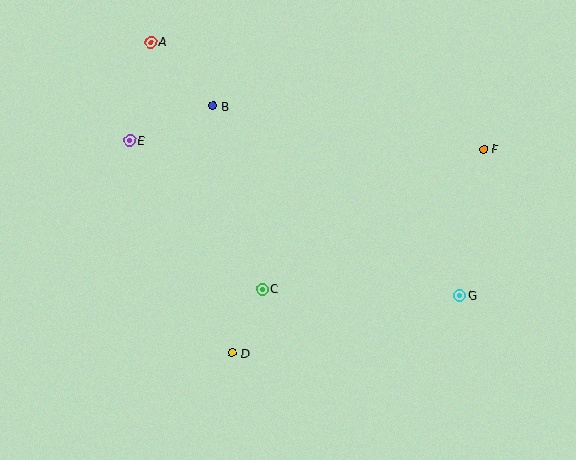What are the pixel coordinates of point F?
Point F is at (483, 149).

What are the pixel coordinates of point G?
Point G is at (460, 295).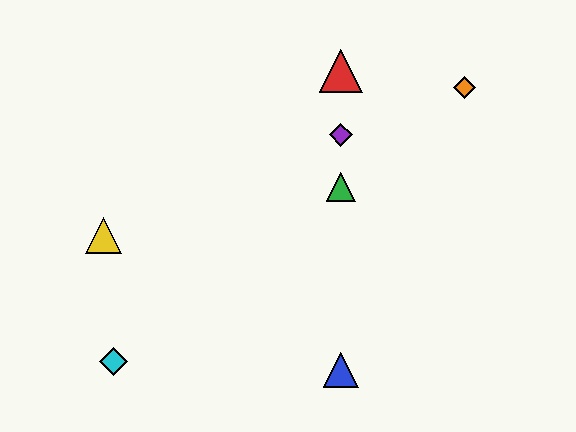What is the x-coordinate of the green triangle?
The green triangle is at x≈341.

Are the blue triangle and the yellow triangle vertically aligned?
No, the blue triangle is at x≈341 and the yellow triangle is at x≈104.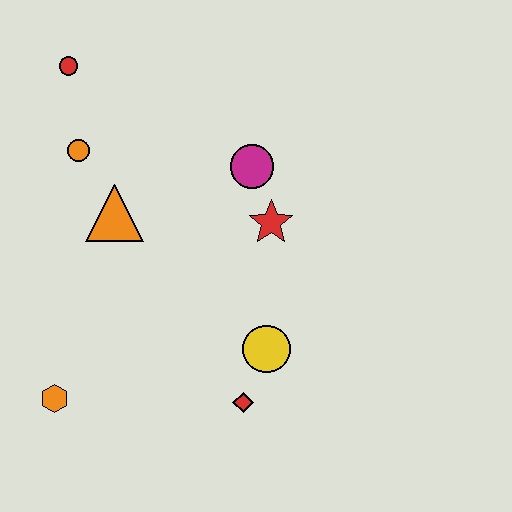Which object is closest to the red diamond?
The yellow circle is closest to the red diamond.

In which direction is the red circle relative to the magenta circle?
The red circle is to the left of the magenta circle.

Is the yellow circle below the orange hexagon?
No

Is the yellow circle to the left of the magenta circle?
No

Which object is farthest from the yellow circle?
The red circle is farthest from the yellow circle.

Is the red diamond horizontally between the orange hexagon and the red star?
Yes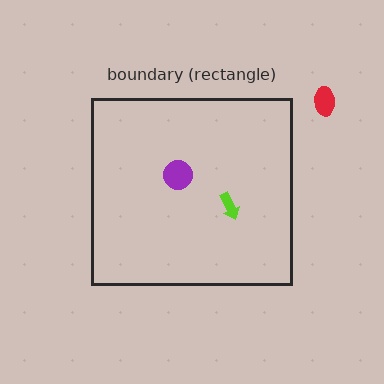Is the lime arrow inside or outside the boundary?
Inside.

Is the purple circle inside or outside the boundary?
Inside.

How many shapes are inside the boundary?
2 inside, 1 outside.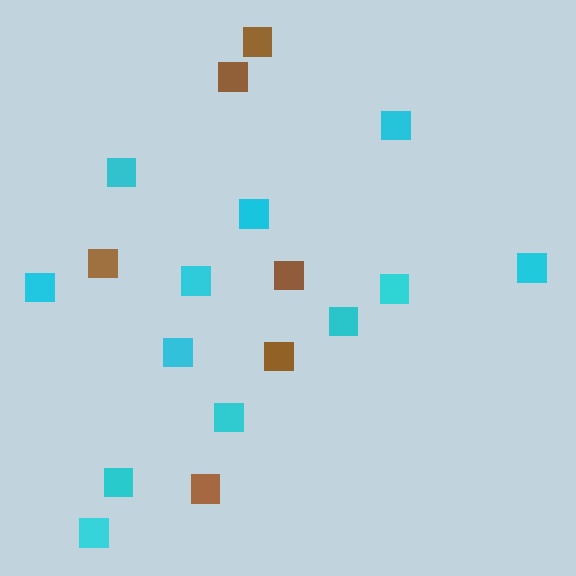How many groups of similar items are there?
There are 2 groups: one group of brown squares (6) and one group of cyan squares (12).